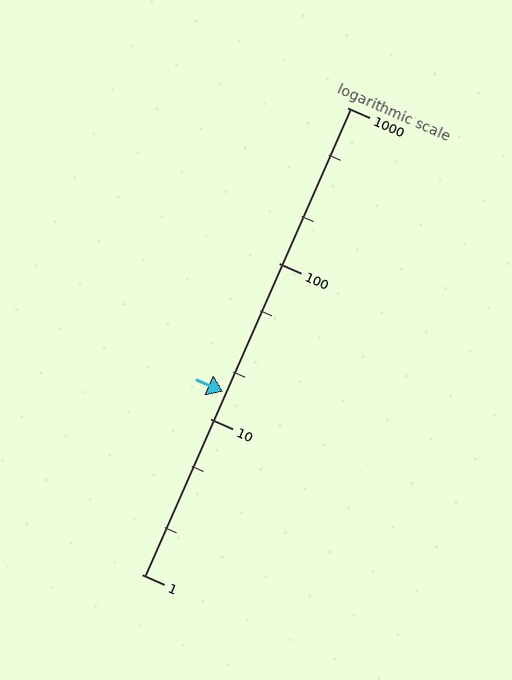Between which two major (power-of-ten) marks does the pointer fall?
The pointer is between 10 and 100.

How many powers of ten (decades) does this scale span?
The scale spans 3 decades, from 1 to 1000.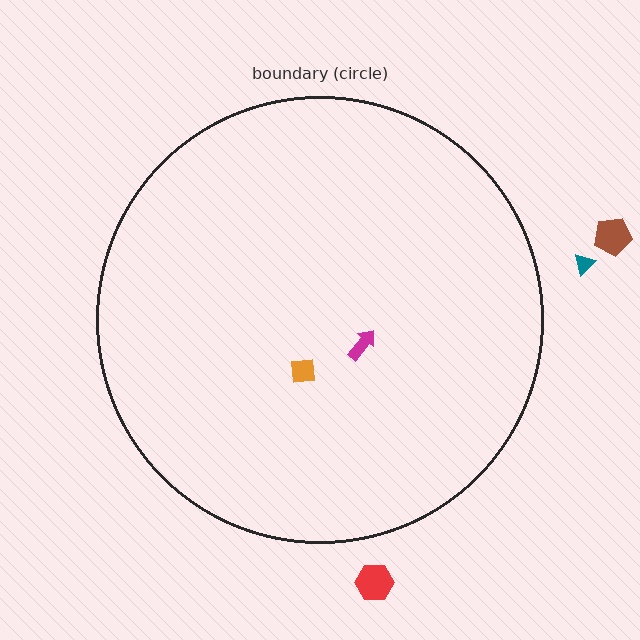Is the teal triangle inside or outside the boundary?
Outside.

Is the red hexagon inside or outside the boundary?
Outside.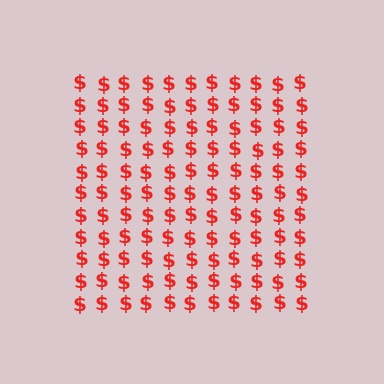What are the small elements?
The small elements are dollar signs.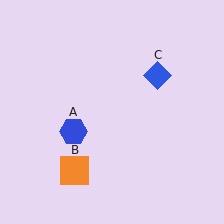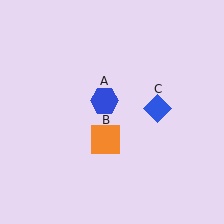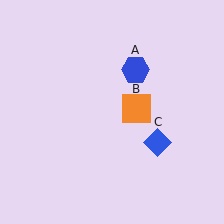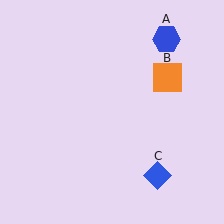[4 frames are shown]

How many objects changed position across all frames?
3 objects changed position: blue hexagon (object A), orange square (object B), blue diamond (object C).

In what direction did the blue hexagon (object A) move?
The blue hexagon (object A) moved up and to the right.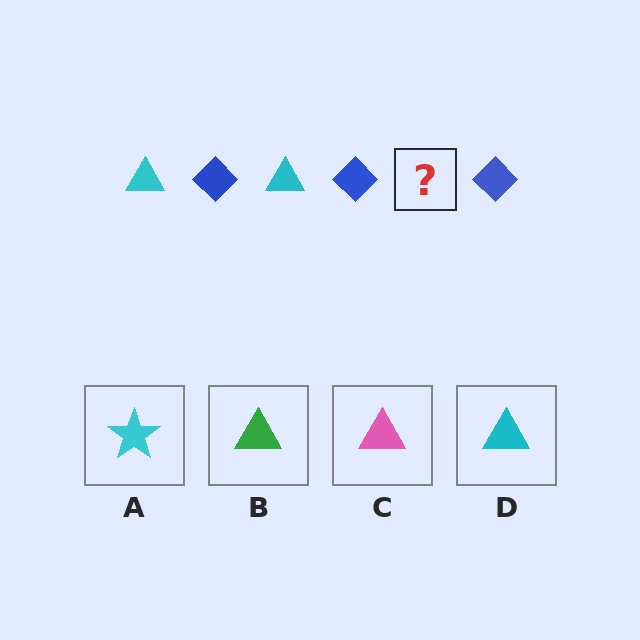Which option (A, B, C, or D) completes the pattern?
D.